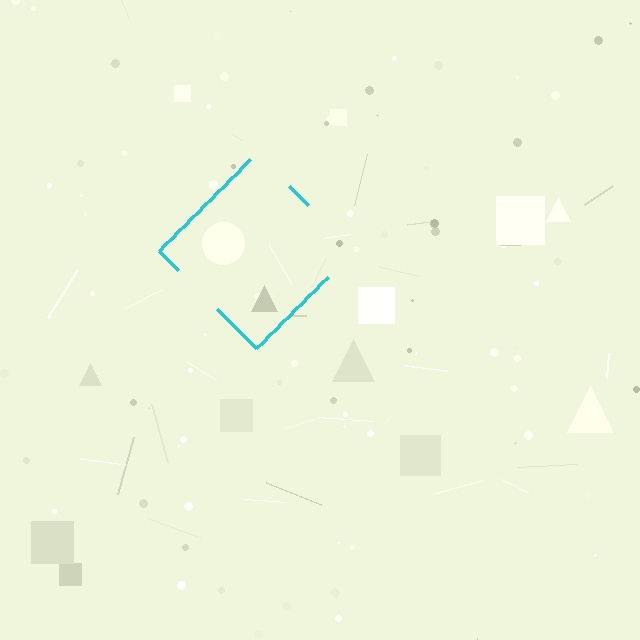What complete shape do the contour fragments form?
The contour fragments form a diamond.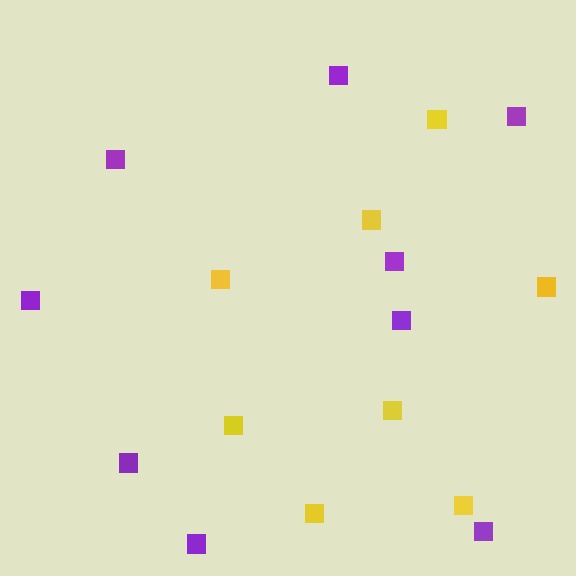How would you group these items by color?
There are 2 groups: one group of purple squares (9) and one group of yellow squares (8).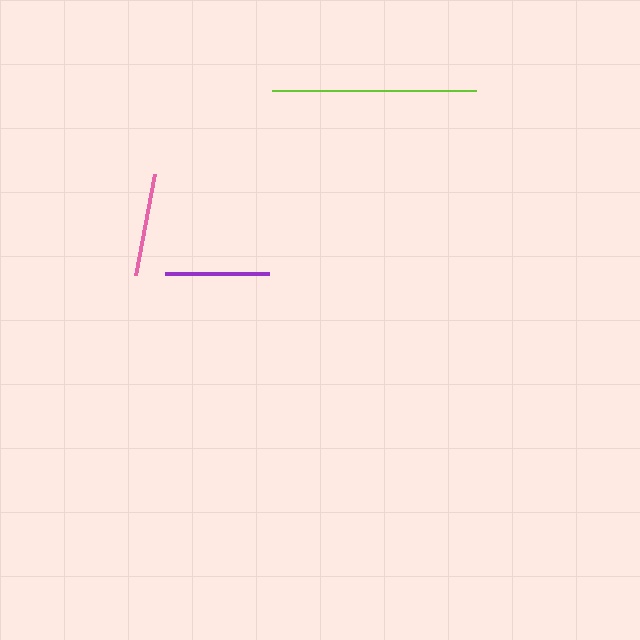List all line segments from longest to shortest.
From longest to shortest: lime, purple, pink.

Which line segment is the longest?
The lime line is the longest at approximately 204 pixels.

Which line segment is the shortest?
The pink line is the shortest at approximately 102 pixels.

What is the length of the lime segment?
The lime segment is approximately 204 pixels long.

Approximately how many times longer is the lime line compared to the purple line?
The lime line is approximately 2.0 times the length of the purple line.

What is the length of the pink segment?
The pink segment is approximately 102 pixels long.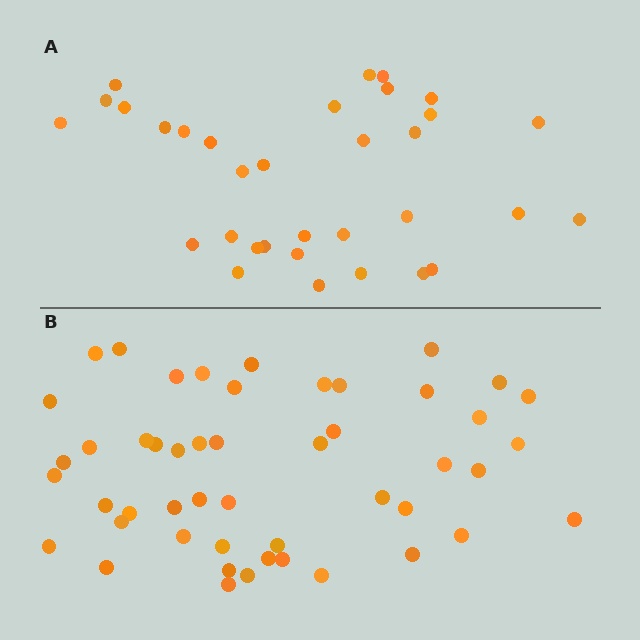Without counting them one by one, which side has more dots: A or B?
Region B (the bottom region) has more dots.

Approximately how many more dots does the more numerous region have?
Region B has approximately 15 more dots than region A.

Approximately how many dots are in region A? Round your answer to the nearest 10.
About 30 dots. (The exact count is 33, which rounds to 30.)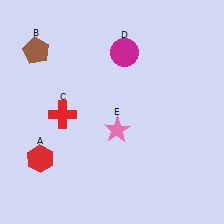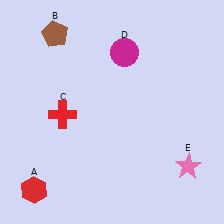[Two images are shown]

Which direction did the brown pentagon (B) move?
The brown pentagon (B) moved right.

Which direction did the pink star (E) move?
The pink star (E) moved right.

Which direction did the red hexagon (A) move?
The red hexagon (A) moved down.